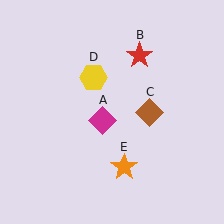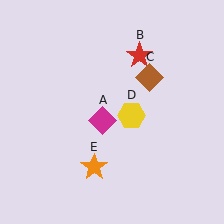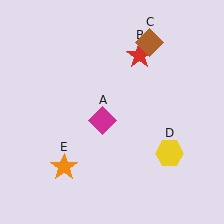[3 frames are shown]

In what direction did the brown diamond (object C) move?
The brown diamond (object C) moved up.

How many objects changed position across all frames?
3 objects changed position: brown diamond (object C), yellow hexagon (object D), orange star (object E).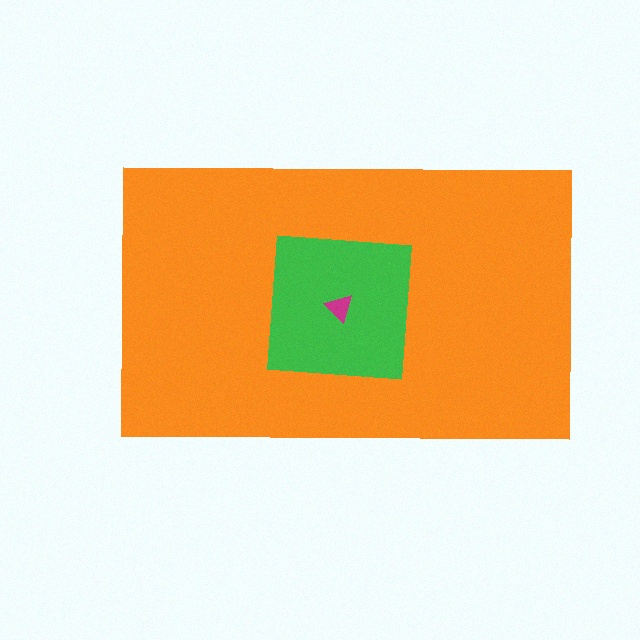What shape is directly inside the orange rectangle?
The green square.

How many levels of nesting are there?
3.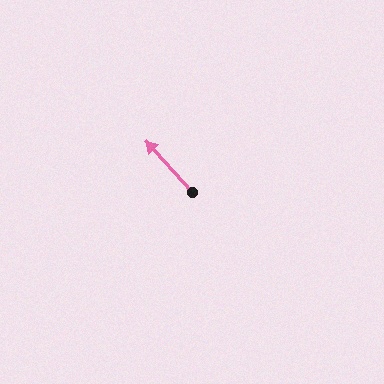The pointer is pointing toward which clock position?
Roughly 11 o'clock.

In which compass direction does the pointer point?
Northwest.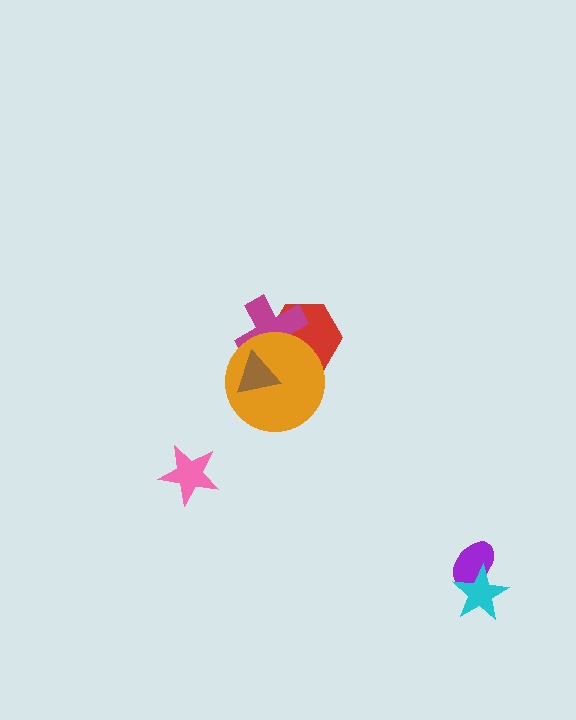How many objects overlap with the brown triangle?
2 objects overlap with the brown triangle.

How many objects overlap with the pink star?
0 objects overlap with the pink star.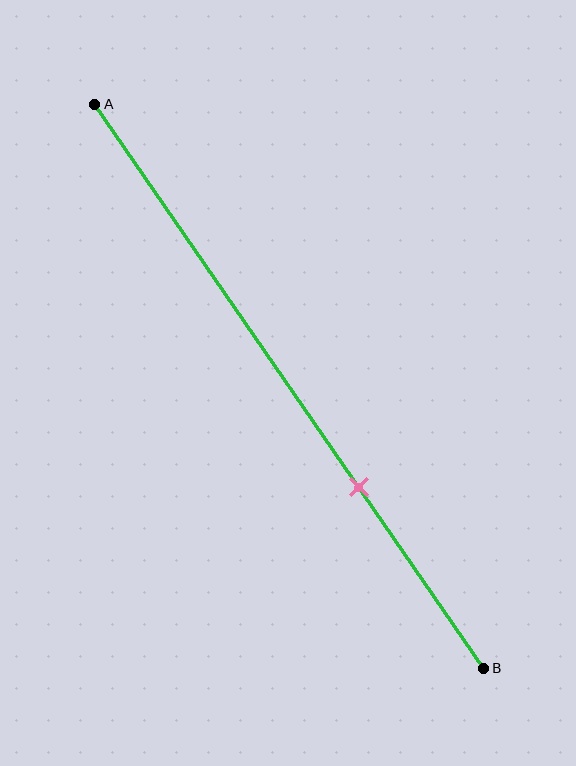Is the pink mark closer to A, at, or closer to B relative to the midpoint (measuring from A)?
The pink mark is closer to point B than the midpoint of segment AB.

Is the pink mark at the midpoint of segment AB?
No, the mark is at about 70% from A, not at the 50% midpoint.